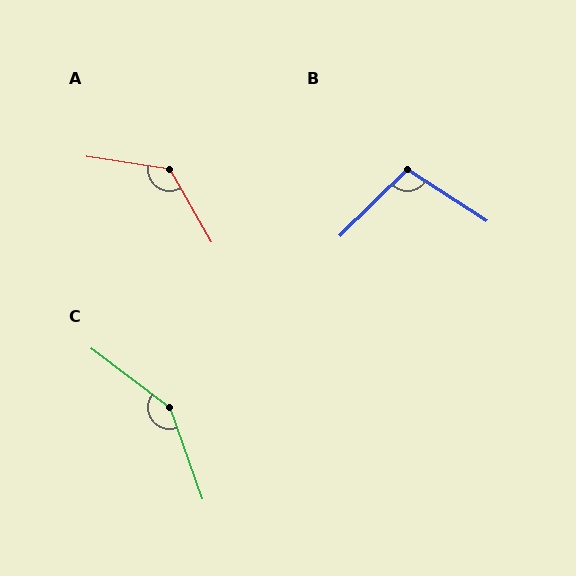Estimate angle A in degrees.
Approximately 128 degrees.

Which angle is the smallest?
B, at approximately 103 degrees.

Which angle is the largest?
C, at approximately 147 degrees.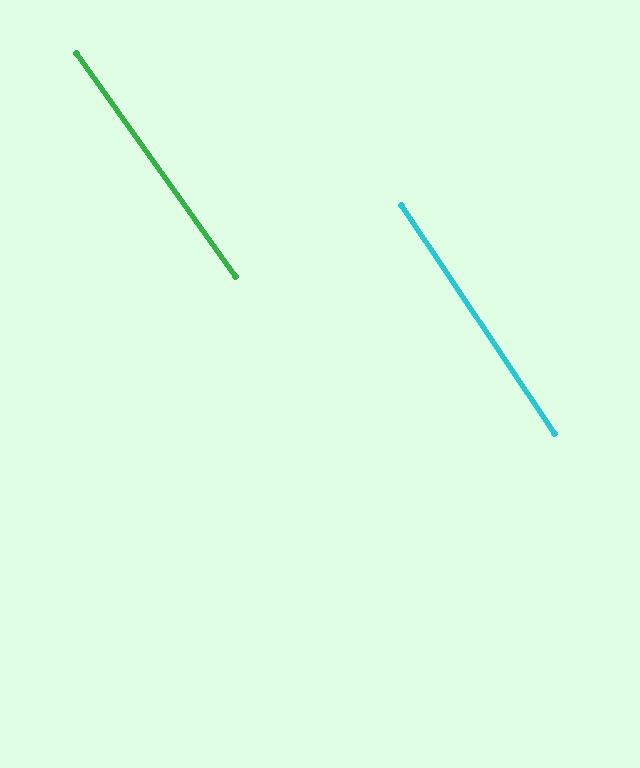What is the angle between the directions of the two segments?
Approximately 2 degrees.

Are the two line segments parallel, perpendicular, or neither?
Parallel — their directions differ by only 1.5°.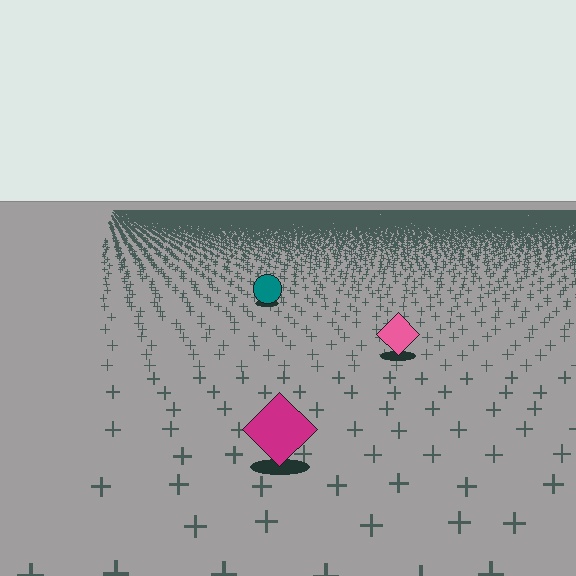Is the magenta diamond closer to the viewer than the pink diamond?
Yes. The magenta diamond is closer — you can tell from the texture gradient: the ground texture is coarser near it.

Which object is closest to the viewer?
The magenta diamond is closest. The texture marks near it are larger and more spread out.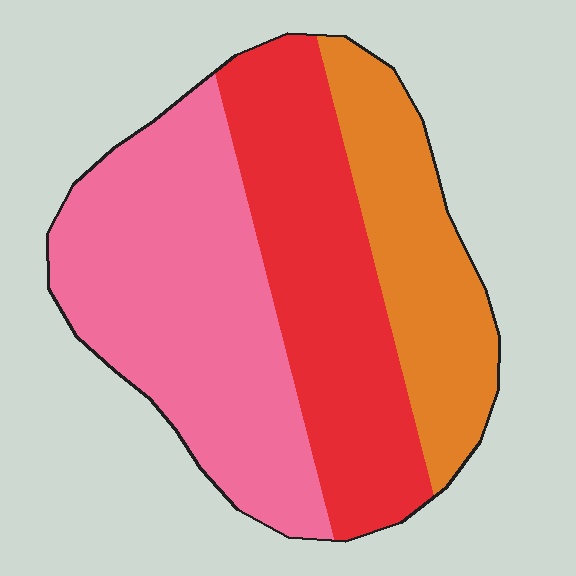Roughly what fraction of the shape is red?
Red covers roughly 35% of the shape.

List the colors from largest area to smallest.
From largest to smallest: pink, red, orange.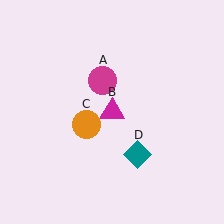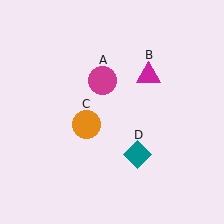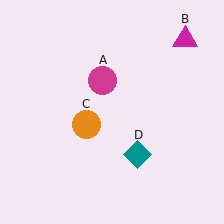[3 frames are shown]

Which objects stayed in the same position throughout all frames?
Magenta circle (object A) and orange circle (object C) and teal diamond (object D) remained stationary.